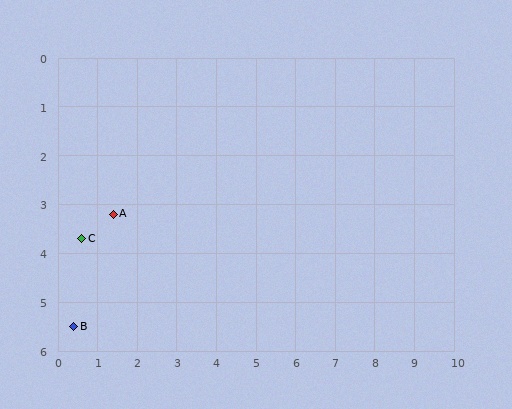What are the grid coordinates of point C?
Point C is at approximately (0.6, 3.7).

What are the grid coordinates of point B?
Point B is at approximately (0.4, 5.5).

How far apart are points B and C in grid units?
Points B and C are about 1.8 grid units apart.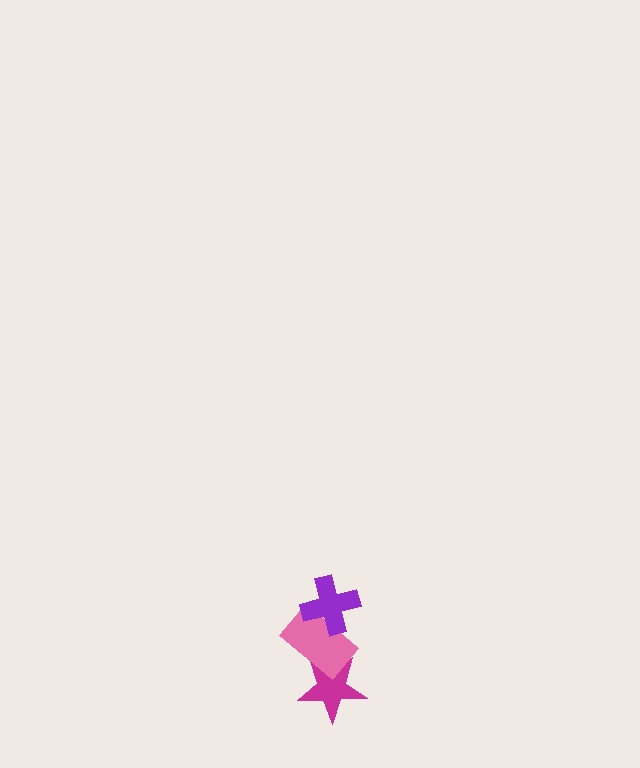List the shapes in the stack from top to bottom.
From top to bottom: the purple cross, the pink rectangle, the magenta star.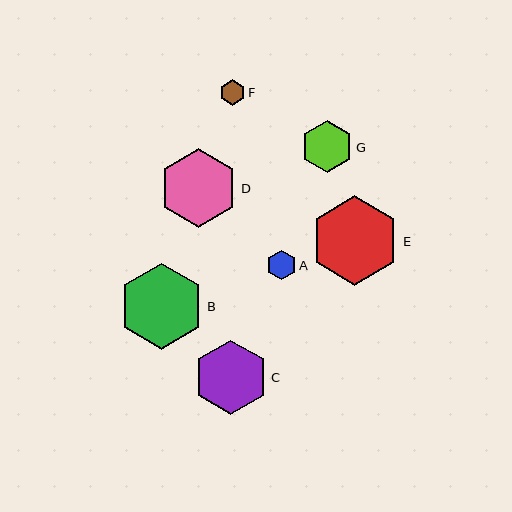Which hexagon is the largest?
Hexagon E is the largest with a size of approximately 90 pixels.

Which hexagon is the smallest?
Hexagon F is the smallest with a size of approximately 26 pixels.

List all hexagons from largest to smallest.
From largest to smallest: E, B, D, C, G, A, F.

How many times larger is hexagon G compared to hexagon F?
Hexagon G is approximately 2.0 times the size of hexagon F.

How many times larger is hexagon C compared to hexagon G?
Hexagon C is approximately 1.4 times the size of hexagon G.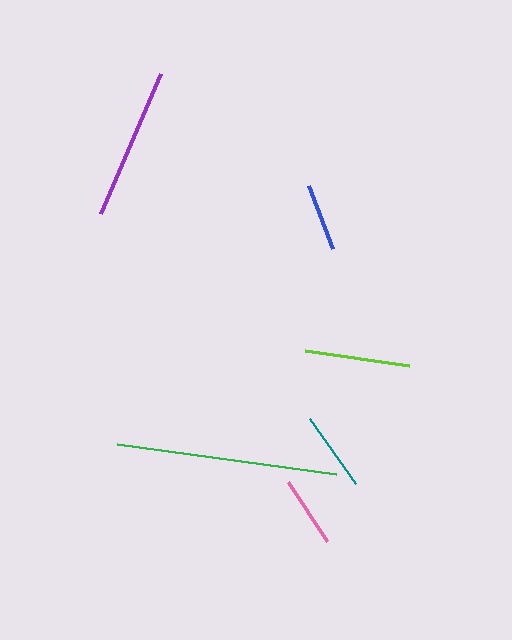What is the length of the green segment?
The green segment is approximately 221 pixels long.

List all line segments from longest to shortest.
From longest to shortest: green, purple, lime, teal, pink, blue.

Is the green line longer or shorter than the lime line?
The green line is longer than the lime line.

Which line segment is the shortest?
The blue line is the shortest at approximately 67 pixels.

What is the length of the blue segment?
The blue segment is approximately 67 pixels long.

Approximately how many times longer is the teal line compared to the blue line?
The teal line is approximately 1.2 times the length of the blue line.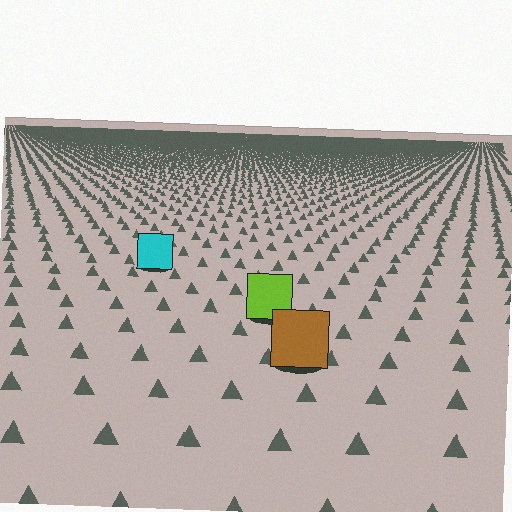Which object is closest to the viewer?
The brown square is closest. The texture marks near it are larger and more spread out.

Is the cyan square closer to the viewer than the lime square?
No. The lime square is closer — you can tell from the texture gradient: the ground texture is coarser near it.